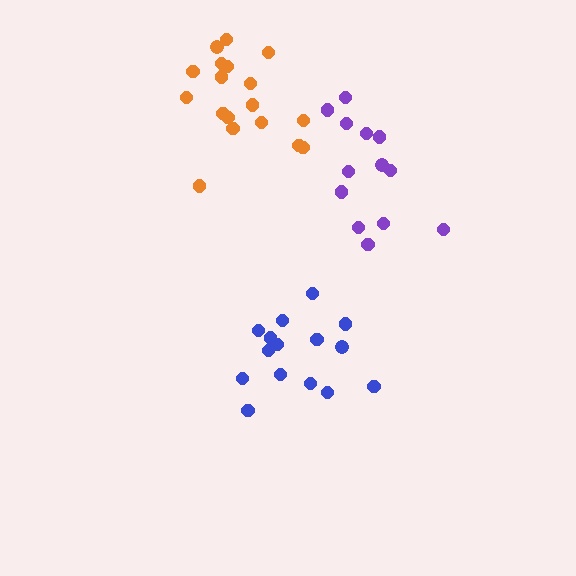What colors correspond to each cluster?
The clusters are colored: purple, orange, blue.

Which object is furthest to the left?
The orange cluster is leftmost.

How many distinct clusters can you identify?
There are 3 distinct clusters.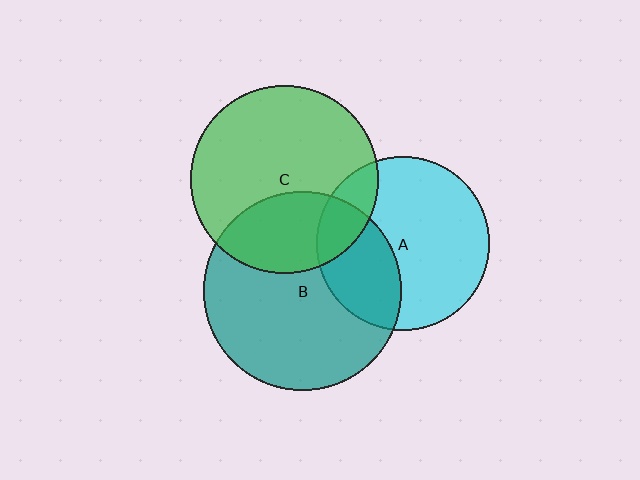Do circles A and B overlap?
Yes.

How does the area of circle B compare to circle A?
Approximately 1.3 times.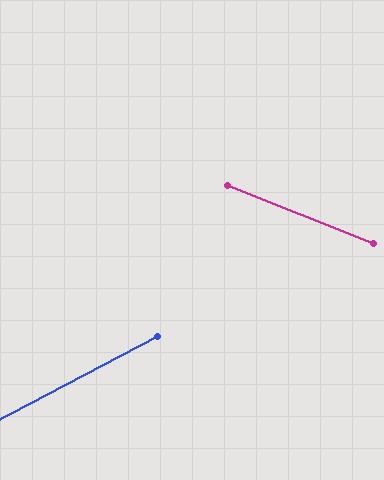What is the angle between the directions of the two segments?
Approximately 50 degrees.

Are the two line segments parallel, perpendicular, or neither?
Neither parallel nor perpendicular — they differ by about 50°.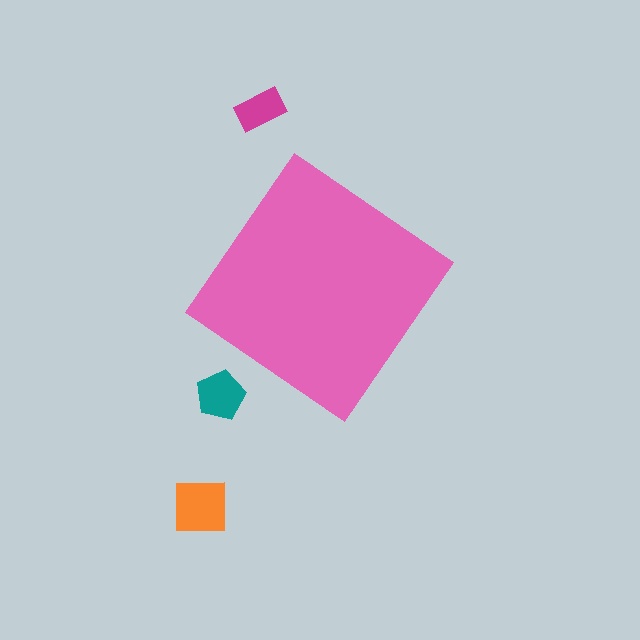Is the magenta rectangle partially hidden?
No, the magenta rectangle is fully visible.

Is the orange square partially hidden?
No, the orange square is fully visible.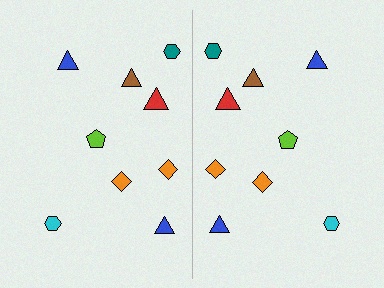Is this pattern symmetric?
Yes, this pattern has bilateral (reflection) symmetry.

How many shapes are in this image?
There are 18 shapes in this image.